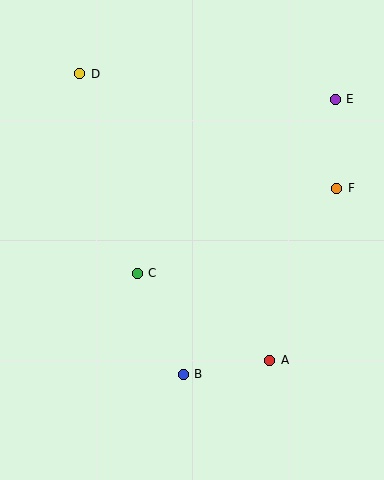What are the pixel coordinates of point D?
Point D is at (80, 74).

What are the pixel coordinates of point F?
Point F is at (337, 188).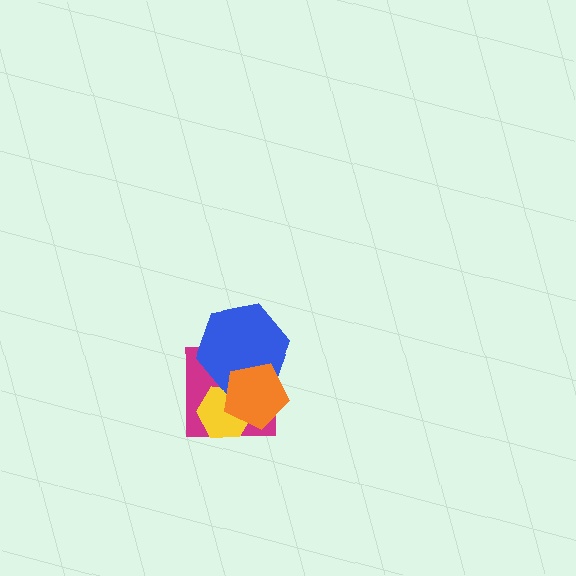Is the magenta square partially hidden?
Yes, it is partially covered by another shape.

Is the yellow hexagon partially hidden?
Yes, it is partially covered by another shape.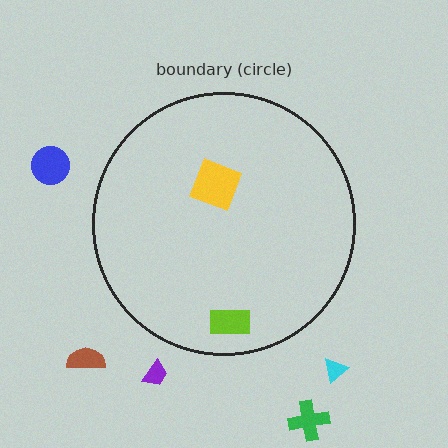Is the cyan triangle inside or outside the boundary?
Outside.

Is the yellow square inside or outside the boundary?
Inside.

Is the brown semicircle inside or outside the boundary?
Outside.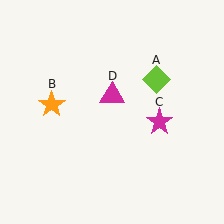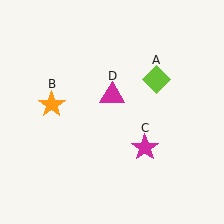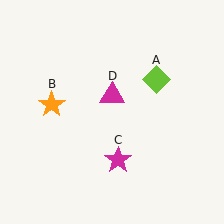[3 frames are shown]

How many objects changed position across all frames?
1 object changed position: magenta star (object C).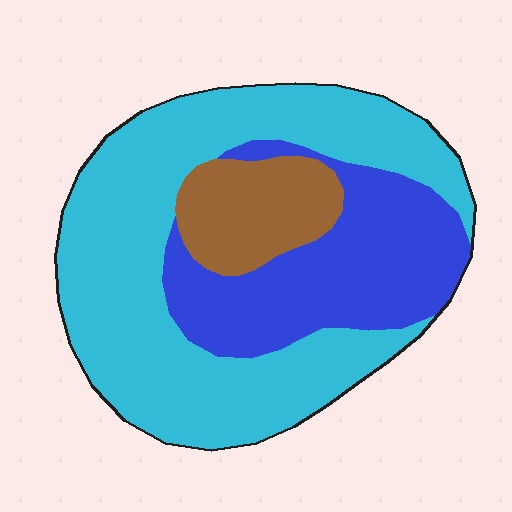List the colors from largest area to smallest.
From largest to smallest: cyan, blue, brown.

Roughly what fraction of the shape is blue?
Blue covers 29% of the shape.